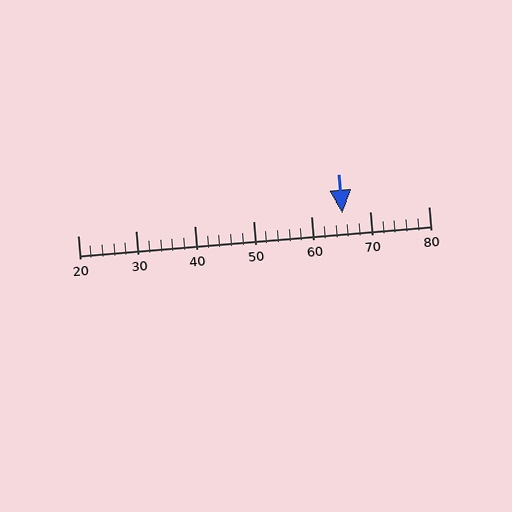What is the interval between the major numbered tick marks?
The major tick marks are spaced 10 units apart.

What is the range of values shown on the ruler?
The ruler shows values from 20 to 80.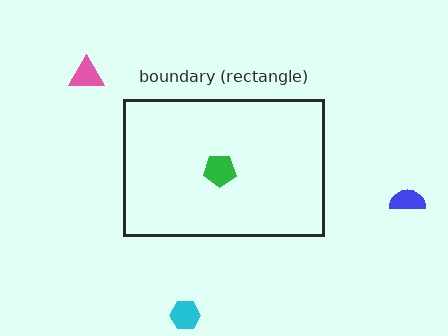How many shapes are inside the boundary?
1 inside, 3 outside.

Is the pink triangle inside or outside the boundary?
Outside.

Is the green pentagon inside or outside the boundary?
Inside.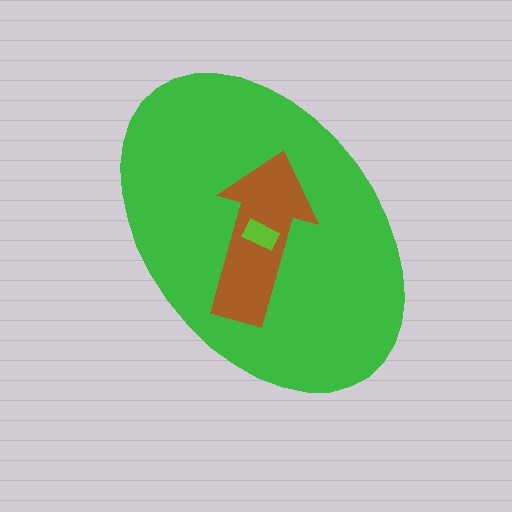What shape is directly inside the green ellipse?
The brown arrow.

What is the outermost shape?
The green ellipse.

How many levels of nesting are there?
3.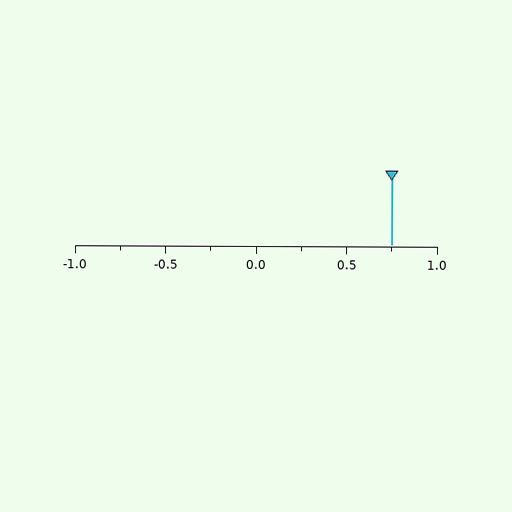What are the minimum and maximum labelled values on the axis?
The axis runs from -1.0 to 1.0.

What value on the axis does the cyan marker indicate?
The marker indicates approximately 0.75.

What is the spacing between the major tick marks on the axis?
The major ticks are spaced 0.5 apart.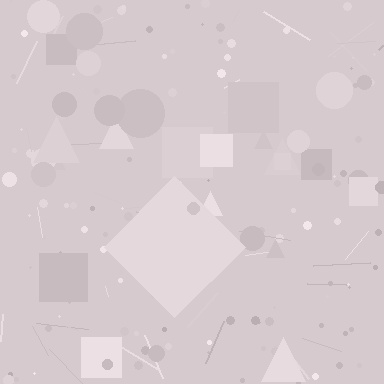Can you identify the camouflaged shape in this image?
The camouflaged shape is a diamond.